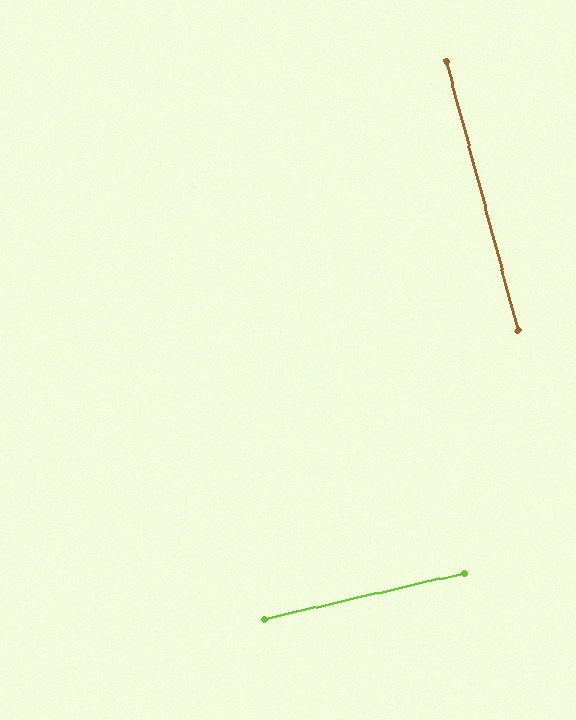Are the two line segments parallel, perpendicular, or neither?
Perpendicular — they meet at approximately 88°.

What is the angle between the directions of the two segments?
Approximately 88 degrees.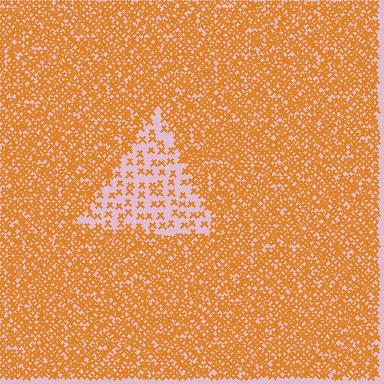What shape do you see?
I see a triangle.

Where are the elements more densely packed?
The elements are more densely packed outside the triangle boundary.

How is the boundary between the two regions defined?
The boundary is defined by a change in element density (approximately 3.0x ratio). All elements are the same color, size, and shape.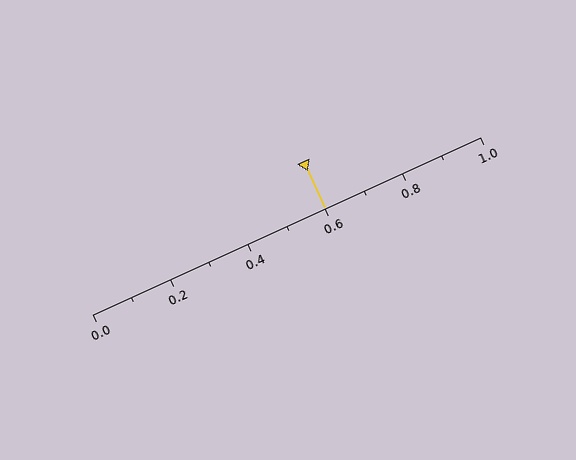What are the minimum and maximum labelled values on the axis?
The axis runs from 0.0 to 1.0.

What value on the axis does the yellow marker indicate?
The marker indicates approximately 0.6.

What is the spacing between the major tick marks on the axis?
The major ticks are spaced 0.2 apart.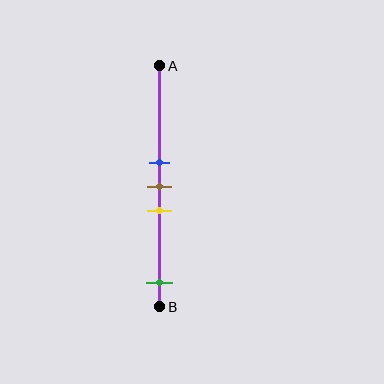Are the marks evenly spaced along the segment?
No, the marks are not evenly spaced.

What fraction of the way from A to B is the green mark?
The green mark is approximately 90% (0.9) of the way from A to B.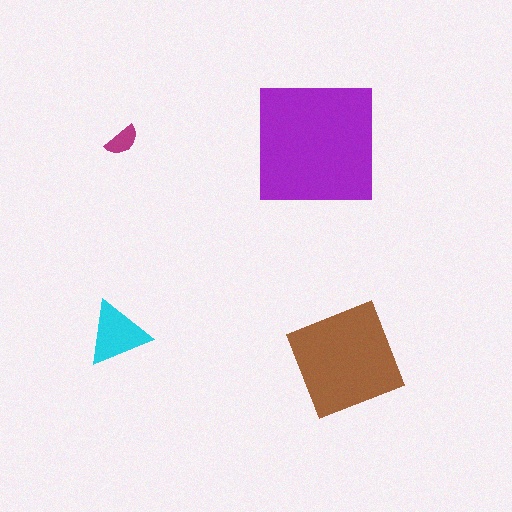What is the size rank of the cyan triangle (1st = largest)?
3rd.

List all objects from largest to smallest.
The purple square, the brown diamond, the cyan triangle, the magenta semicircle.